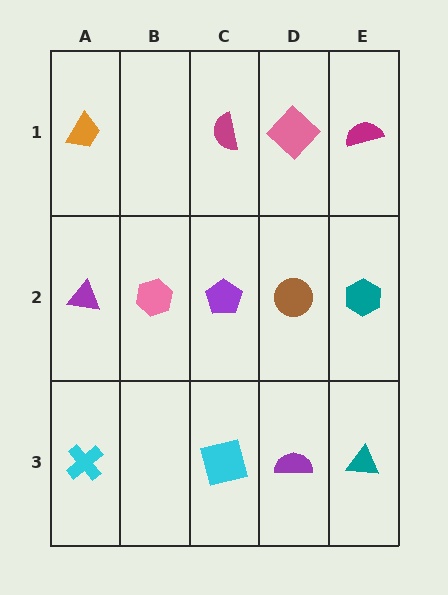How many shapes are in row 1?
4 shapes.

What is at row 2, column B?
A pink hexagon.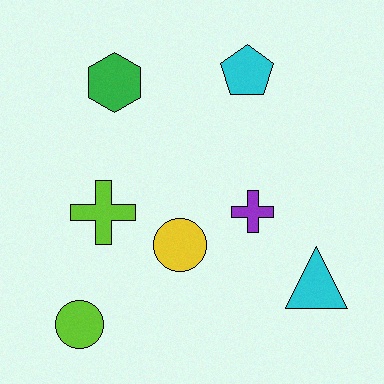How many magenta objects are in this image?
There are no magenta objects.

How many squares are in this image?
There are no squares.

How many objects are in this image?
There are 7 objects.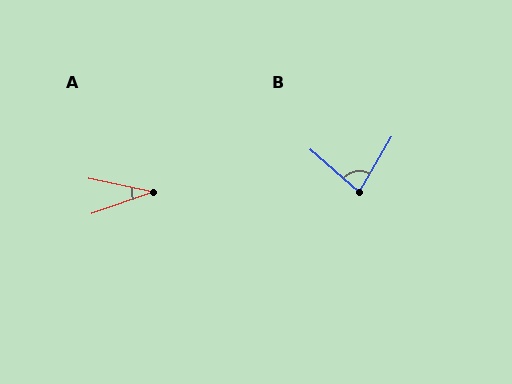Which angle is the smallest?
A, at approximately 31 degrees.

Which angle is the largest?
B, at approximately 79 degrees.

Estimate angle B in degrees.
Approximately 79 degrees.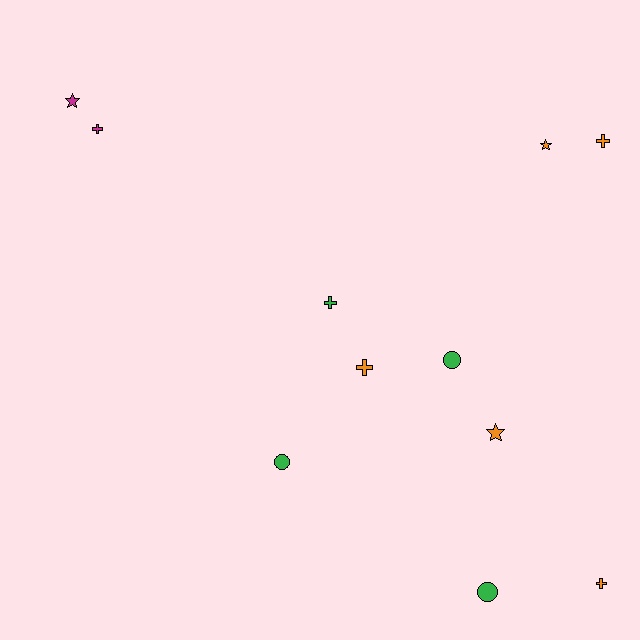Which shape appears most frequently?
Cross, with 5 objects.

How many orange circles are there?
There are no orange circles.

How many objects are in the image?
There are 11 objects.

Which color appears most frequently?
Orange, with 5 objects.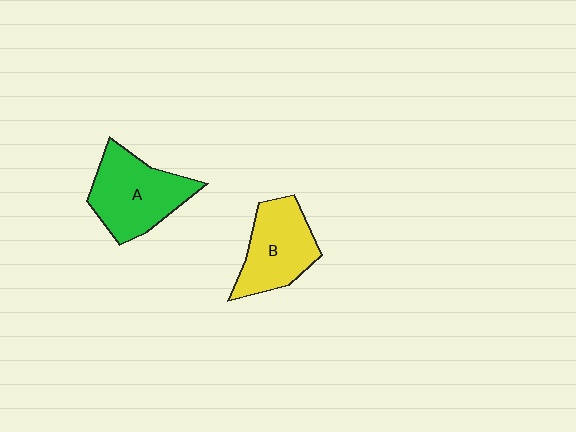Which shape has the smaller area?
Shape B (yellow).